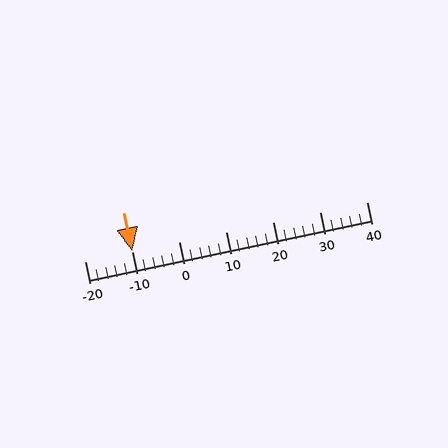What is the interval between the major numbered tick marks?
The major tick marks are spaced 10 units apart.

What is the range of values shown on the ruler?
The ruler shows values from -20 to 40.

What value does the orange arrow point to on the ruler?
The orange arrow points to approximately -10.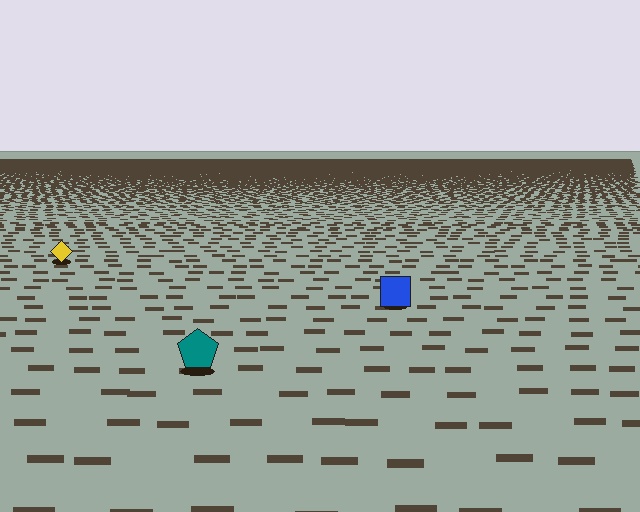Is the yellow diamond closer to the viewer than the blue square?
No. The blue square is closer — you can tell from the texture gradient: the ground texture is coarser near it.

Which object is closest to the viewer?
The teal pentagon is closest. The texture marks near it are larger and more spread out.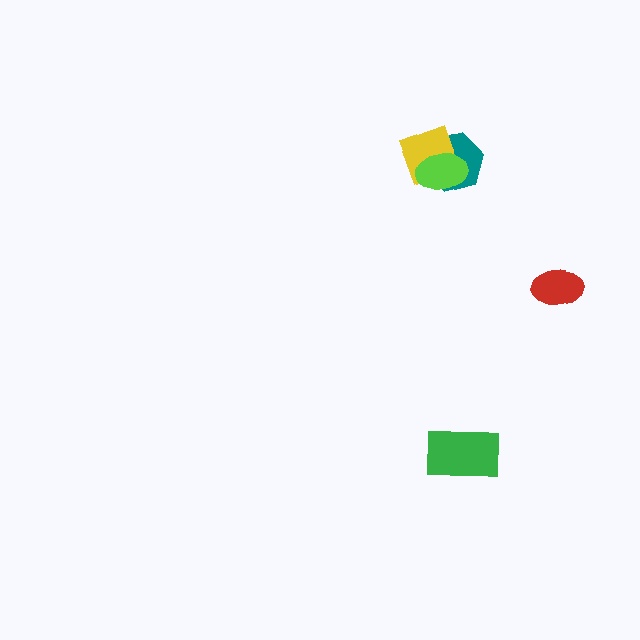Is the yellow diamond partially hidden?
Yes, it is partially covered by another shape.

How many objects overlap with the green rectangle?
0 objects overlap with the green rectangle.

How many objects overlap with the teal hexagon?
2 objects overlap with the teal hexagon.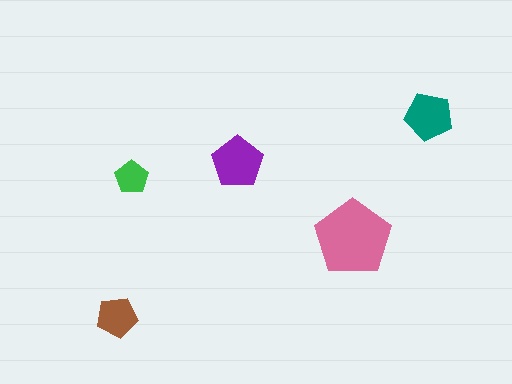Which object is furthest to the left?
The brown pentagon is leftmost.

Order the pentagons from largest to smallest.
the pink one, the purple one, the teal one, the brown one, the green one.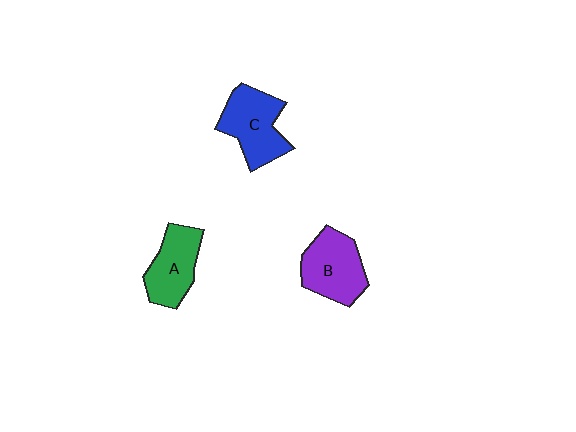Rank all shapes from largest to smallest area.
From largest to smallest: C (blue), B (purple), A (green).